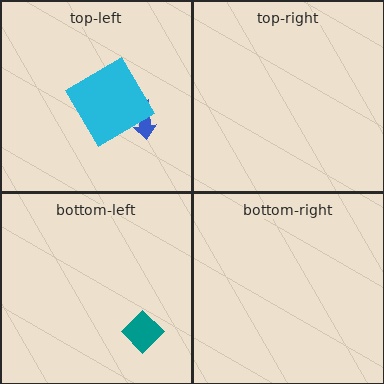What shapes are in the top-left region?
The blue arrow, the cyan diamond.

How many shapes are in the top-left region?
2.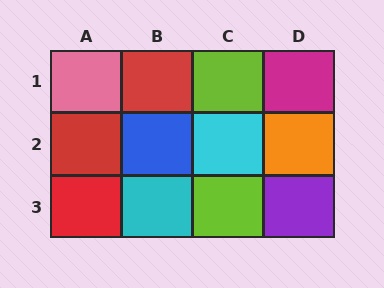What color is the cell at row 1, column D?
Magenta.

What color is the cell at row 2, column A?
Red.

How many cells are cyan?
2 cells are cyan.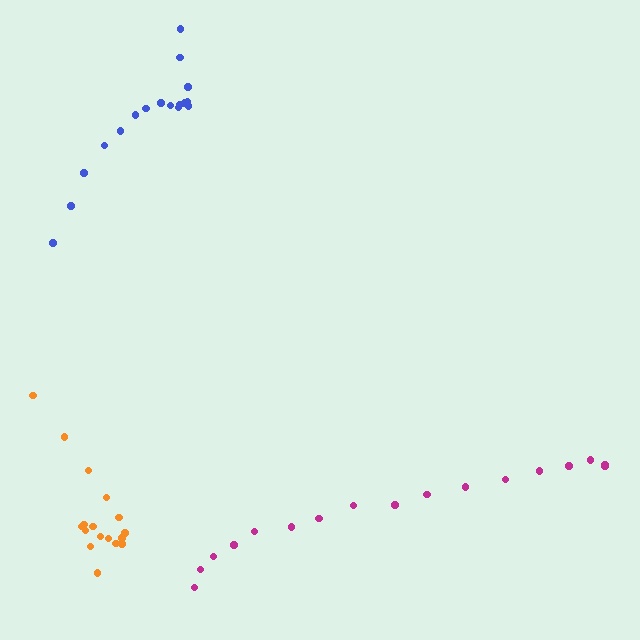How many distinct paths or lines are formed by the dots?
There are 3 distinct paths.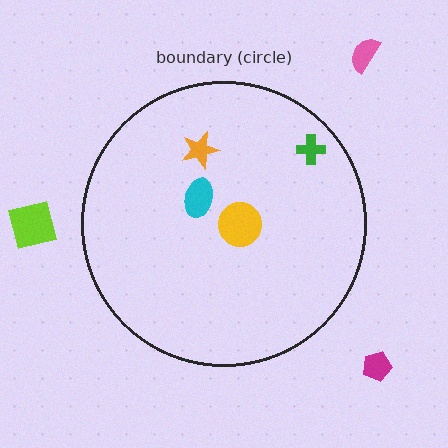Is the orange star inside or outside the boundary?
Inside.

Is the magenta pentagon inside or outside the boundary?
Outside.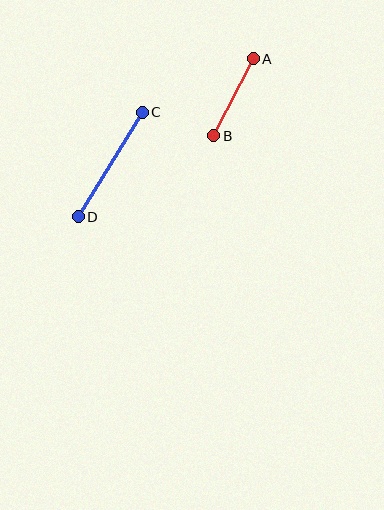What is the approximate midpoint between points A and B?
The midpoint is at approximately (234, 97) pixels.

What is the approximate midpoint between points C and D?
The midpoint is at approximately (110, 165) pixels.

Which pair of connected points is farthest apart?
Points C and D are farthest apart.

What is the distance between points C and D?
The distance is approximately 122 pixels.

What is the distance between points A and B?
The distance is approximately 86 pixels.